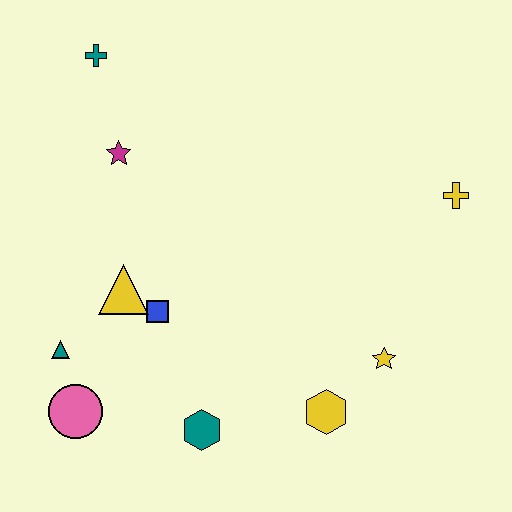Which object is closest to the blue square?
The yellow triangle is closest to the blue square.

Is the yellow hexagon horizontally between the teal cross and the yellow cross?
Yes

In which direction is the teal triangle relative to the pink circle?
The teal triangle is above the pink circle.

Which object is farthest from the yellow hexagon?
The teal cross is farthest from the yellow hexagon.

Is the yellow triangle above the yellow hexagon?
Yes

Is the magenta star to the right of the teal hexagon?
No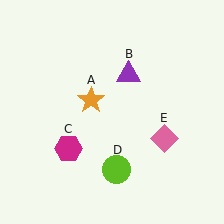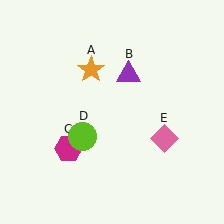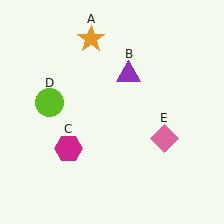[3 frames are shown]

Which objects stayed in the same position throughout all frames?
Purple triangle (object B) and magenta hexagon (object C) and pink diamond (object E) remained stationary.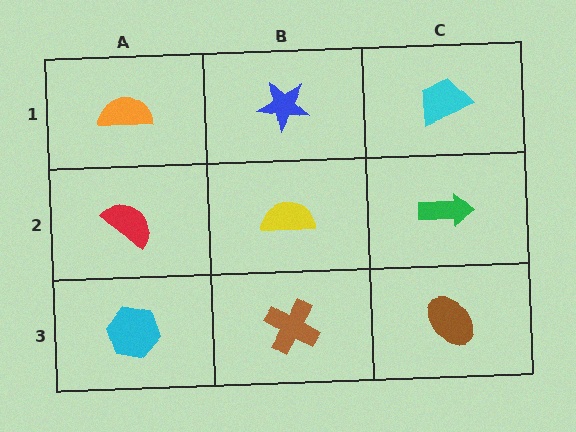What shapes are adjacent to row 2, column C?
A cyan trapezoid (row 1, column C), a brown ellipse (row 3, column C), a yellow semicircle (row 2, column B).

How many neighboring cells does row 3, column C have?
2.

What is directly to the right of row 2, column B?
A green arrow.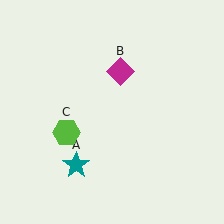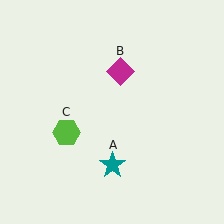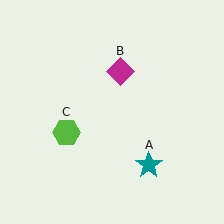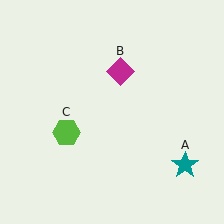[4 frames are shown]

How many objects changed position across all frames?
1 object changed position: teal star (object A).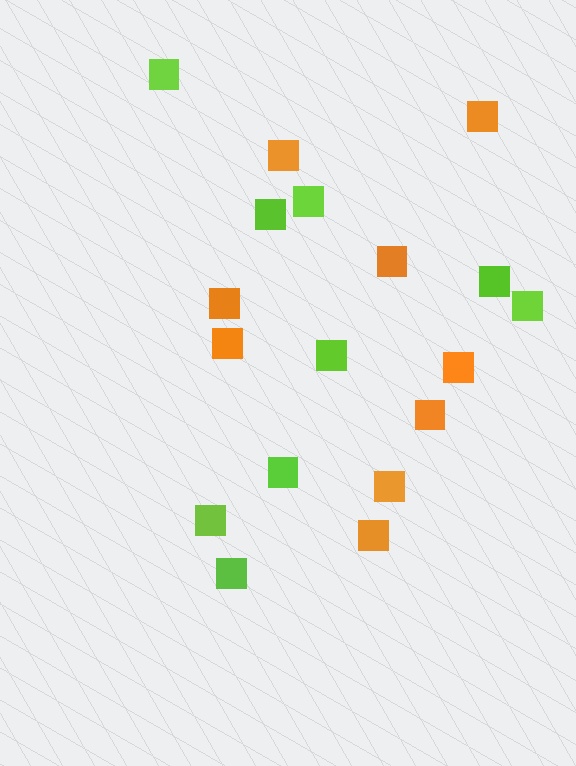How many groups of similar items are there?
There are 2 groups: one group of orange squares (9) and one group of lime squares (9).